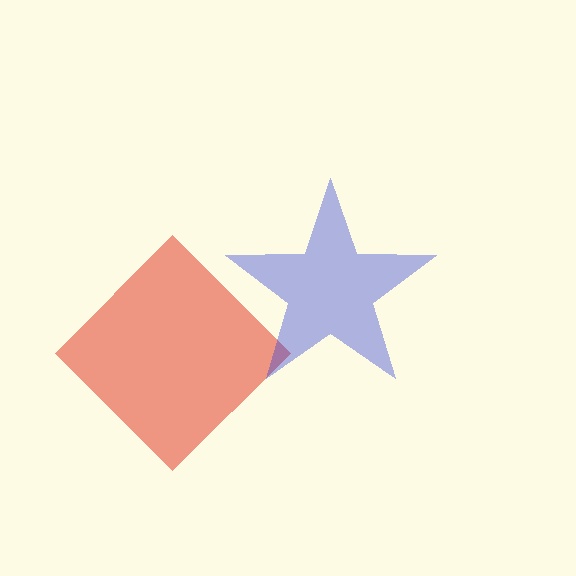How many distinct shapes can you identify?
There are 2 distinct shapes: a red diamond, a blue star.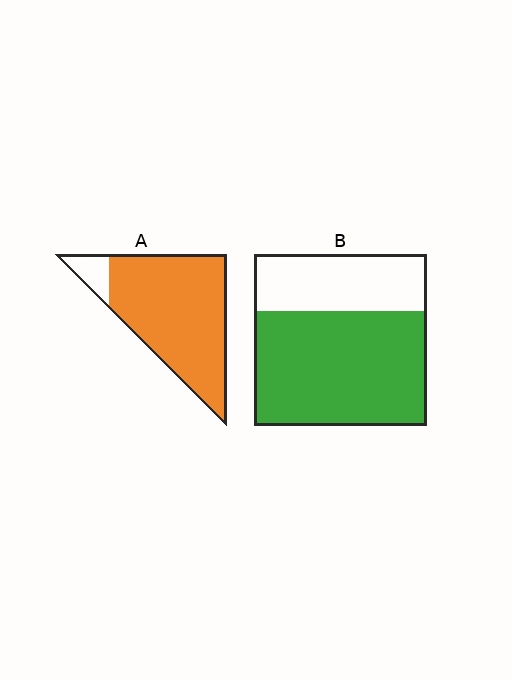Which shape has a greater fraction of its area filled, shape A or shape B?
Shape A.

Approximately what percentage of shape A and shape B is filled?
A is approximately 90% and B is approximately 65%.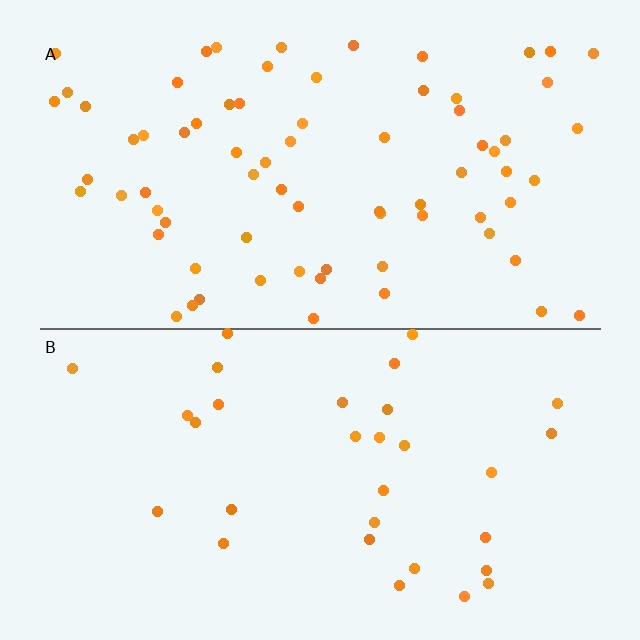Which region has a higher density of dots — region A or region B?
A (the top).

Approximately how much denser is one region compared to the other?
Approximately 2.3× — region A over region B.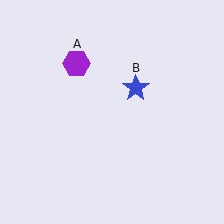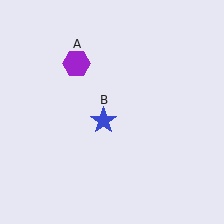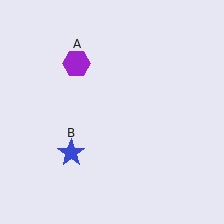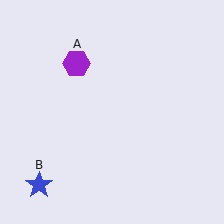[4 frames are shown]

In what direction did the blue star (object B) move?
The blue star (object B) moved down and to the left.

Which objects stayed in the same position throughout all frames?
Purple hexagon (object A) remained stationary.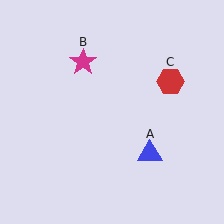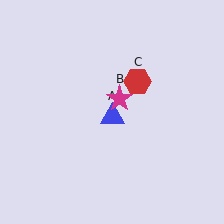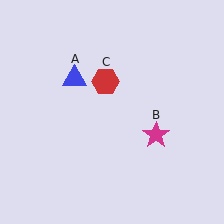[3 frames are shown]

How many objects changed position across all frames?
3 objects changed position: blue triangle (object A), magenta star (object B), red hexagon (object C).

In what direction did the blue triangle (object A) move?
The blue triangle (object A) moved up and to the left.